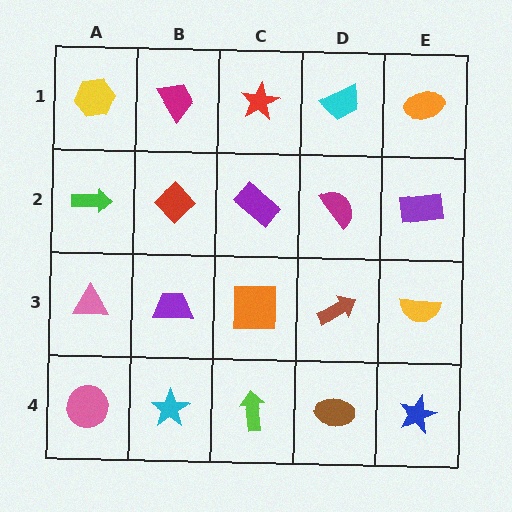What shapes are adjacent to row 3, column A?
A green arrow (row 2, column A), a pink circle (row 4, column A), a purple trapezoid (row 3, column B).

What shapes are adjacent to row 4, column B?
A purple trapezoid (row 3, column B), a pink circle (row 4, column A), a lime arrow (row 4, column C).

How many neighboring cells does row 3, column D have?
4.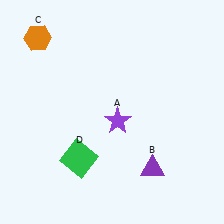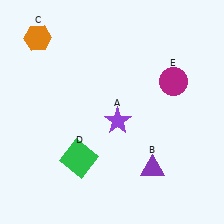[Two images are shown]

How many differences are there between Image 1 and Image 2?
There is 1 difference between the two images.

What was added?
A magenta circle (E) was added in Image 2.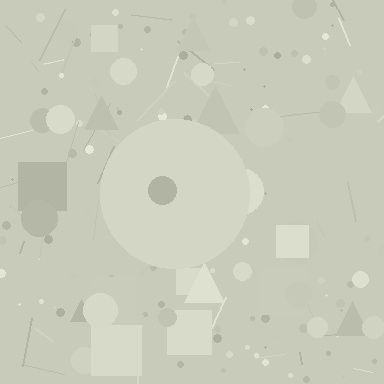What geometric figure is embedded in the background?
A circle is embedded in the background.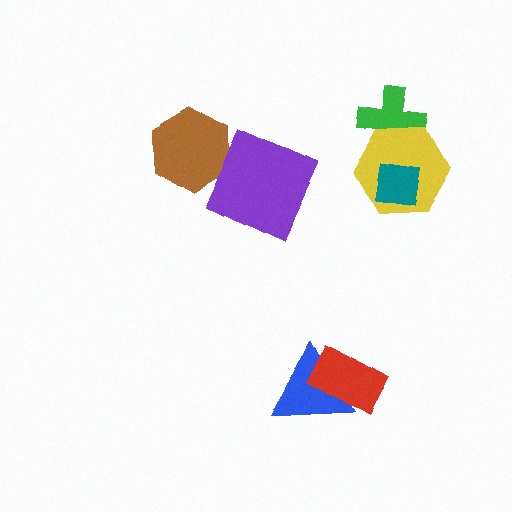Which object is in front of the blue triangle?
The red rectangle is in front of the blue triangle.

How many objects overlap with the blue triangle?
1 object overlaps with the blue triangle.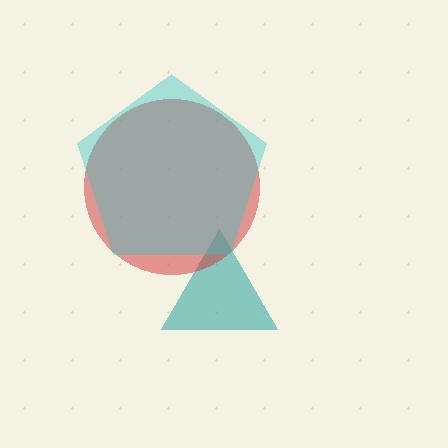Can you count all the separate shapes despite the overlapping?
Yes, there are 3 separate shapes.